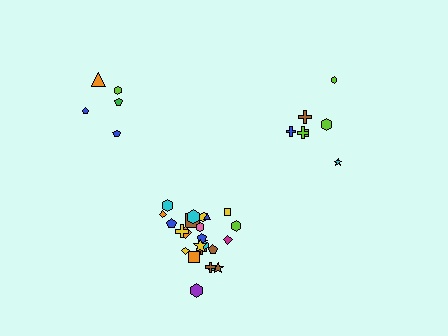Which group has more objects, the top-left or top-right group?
The top-right group.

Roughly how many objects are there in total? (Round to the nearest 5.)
Roughly 35 objects in total.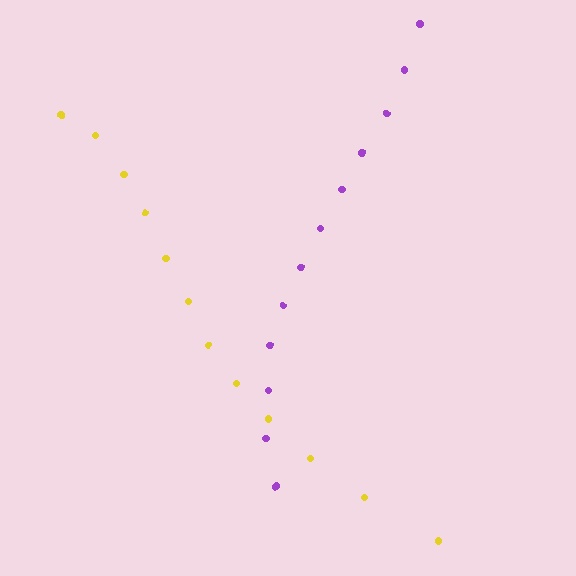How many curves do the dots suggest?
There are 2 distinct paths.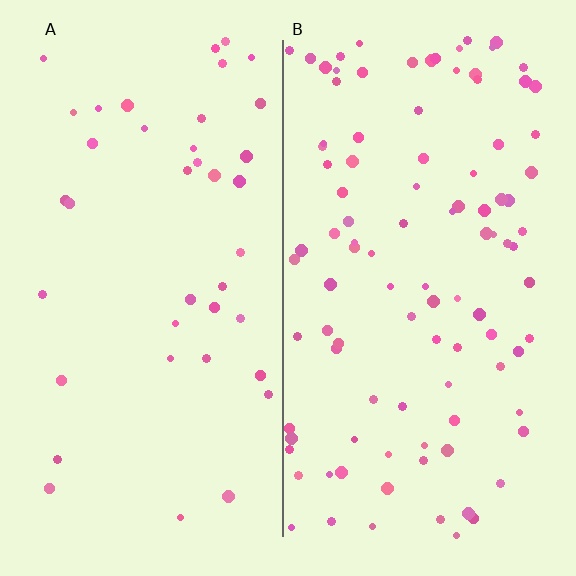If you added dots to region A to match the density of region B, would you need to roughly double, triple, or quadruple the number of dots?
Approximately triple.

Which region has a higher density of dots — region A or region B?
B (the right).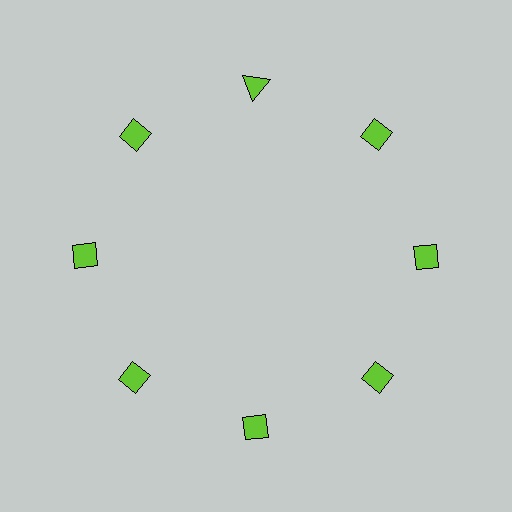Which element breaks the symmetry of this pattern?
The lime triangle at roughly the 12 o'clock position breaks the symmetry. All other shapes are lime diamonds.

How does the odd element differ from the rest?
It has a different shape: triangle instead of diamond.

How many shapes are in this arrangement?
There are 8 shapes arranged in a ring pattern.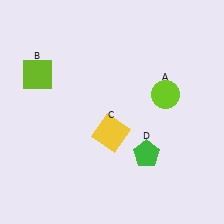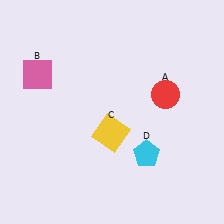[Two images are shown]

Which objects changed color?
A changed from lime to red. B changed from lime to pink. D changed from green to cyan.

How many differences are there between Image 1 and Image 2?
There are 3 differences between the two images.